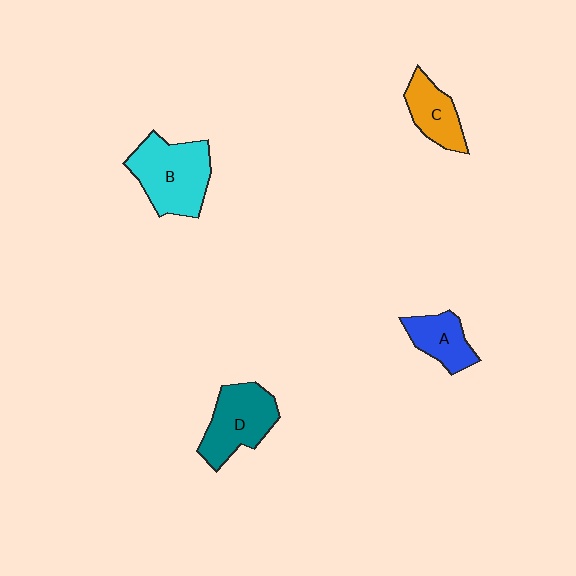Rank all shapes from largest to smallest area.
From largest to smallest: B (cyan), D (teal), C (orange), A (blue).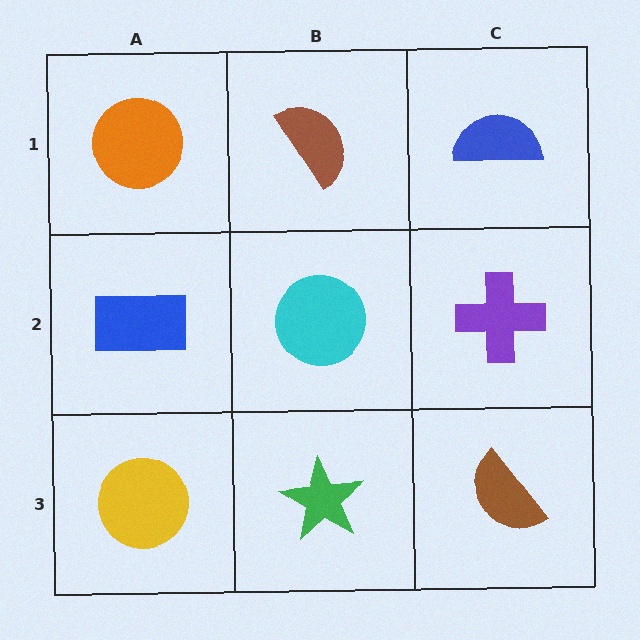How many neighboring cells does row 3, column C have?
2.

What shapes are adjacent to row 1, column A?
A blue rectangle (row 2, column A), a brown semicircle (row 1, column B).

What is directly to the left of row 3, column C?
A green star.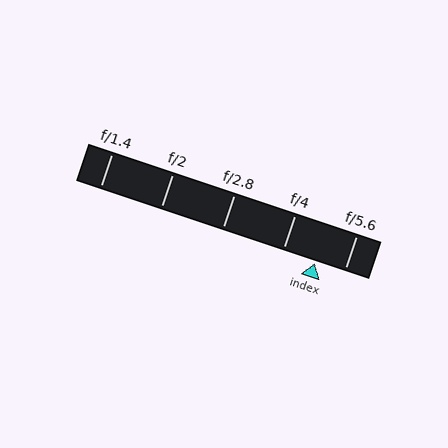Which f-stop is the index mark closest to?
The index mark is closest to f/5.6.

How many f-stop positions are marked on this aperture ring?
There are 5 f-stop positions marked.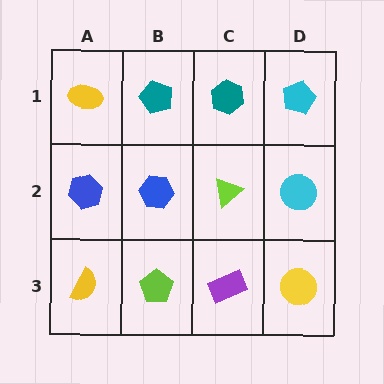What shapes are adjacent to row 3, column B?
A blue hexagon (row 2, column B), a yellow semicircle (row 3, column A), a purple rectangle (row 3, column C).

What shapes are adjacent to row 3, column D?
A cyan circle (row 2, column D), a purple rectangle (row 3, column C).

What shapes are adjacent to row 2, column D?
A cyan pentagon (row 1, column D), a yellow circle (row 3, column D), a lime triangle (row 2, column C).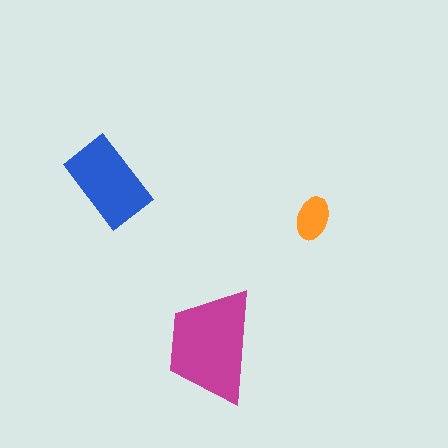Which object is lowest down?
The magenta trapezoid is bottommost.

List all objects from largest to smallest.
The magenta trapezoid, the blue rectangle, the orange ellipse.